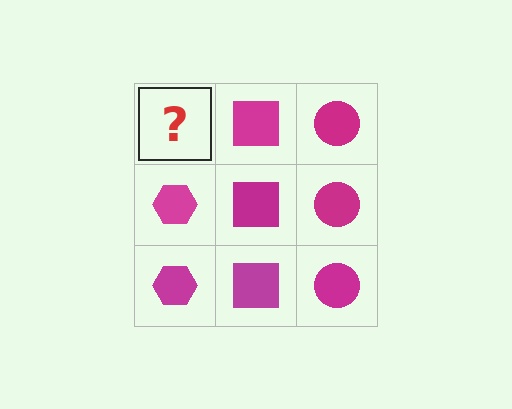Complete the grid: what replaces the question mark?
The question mark should be replaced with a magenta hexagon.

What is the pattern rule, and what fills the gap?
The rule is that each column has a consistent shape. The gap should be filled with a magenta hexagon.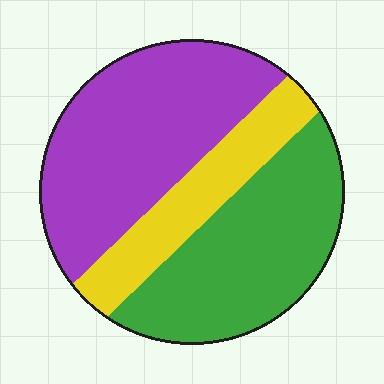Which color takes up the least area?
Yellow, at roughly 20%.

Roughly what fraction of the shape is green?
Green takes up about three eighths (3/8) of the shape.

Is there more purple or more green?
Purple.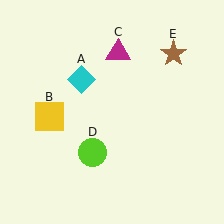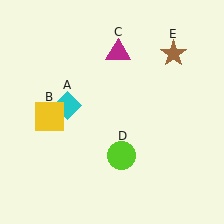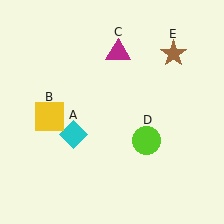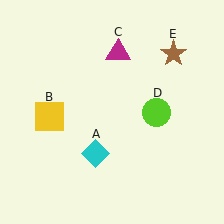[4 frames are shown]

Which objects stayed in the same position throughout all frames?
Yellow square (object B) and magenta triangle (object C) and brown star (object E) remained stationary.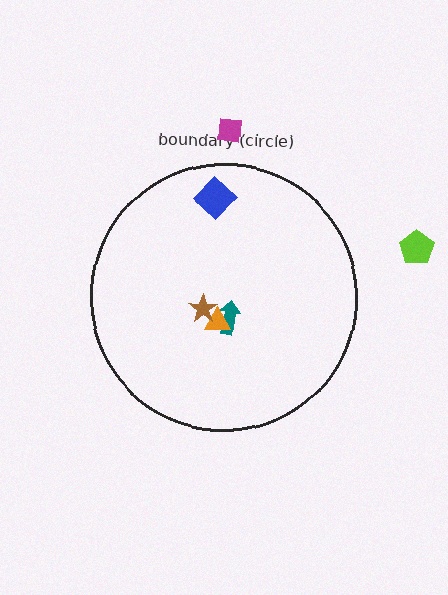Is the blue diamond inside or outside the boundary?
Inside.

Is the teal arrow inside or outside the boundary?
Inside.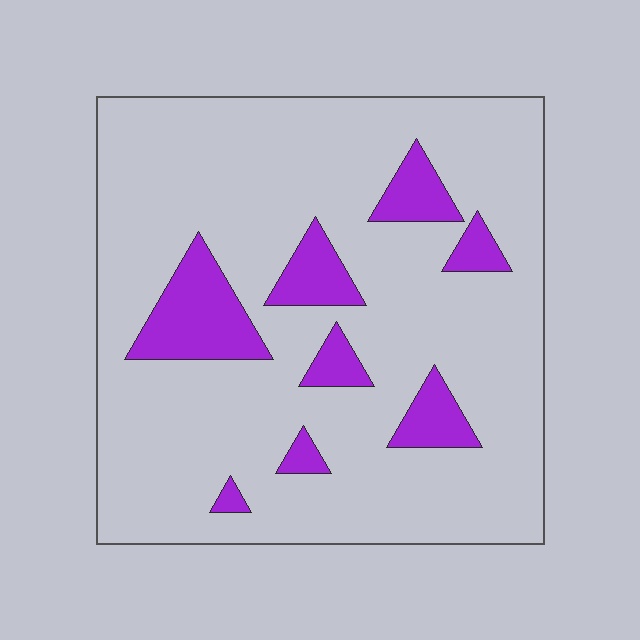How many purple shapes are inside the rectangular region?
8.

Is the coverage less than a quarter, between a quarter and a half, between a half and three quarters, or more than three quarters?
Less than a quarter.